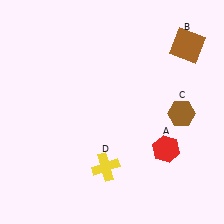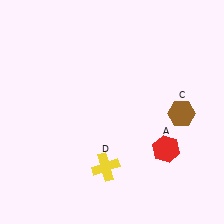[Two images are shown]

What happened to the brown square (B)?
The brown square (B) was removed in Image 2. It was in the top-right area of Image 1.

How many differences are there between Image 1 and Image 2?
There is 1 difference between the two images.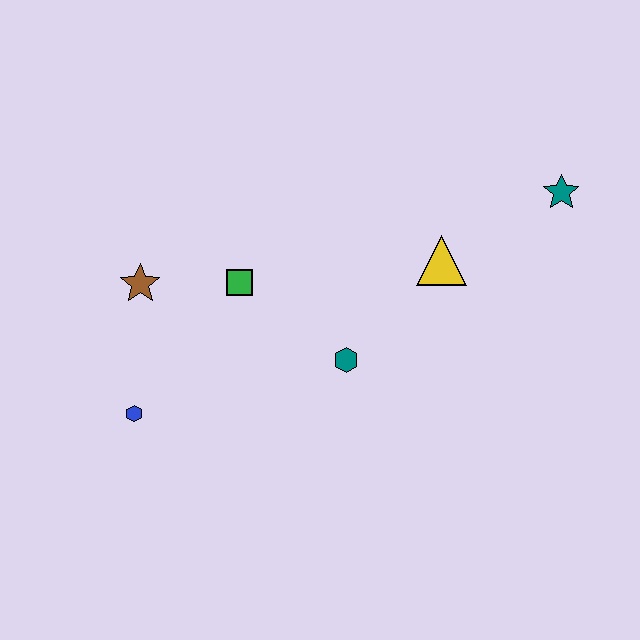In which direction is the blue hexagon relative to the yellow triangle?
The blue hexagon is to the left of the yellow triangle.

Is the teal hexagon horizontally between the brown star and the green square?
No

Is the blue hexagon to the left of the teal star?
Yes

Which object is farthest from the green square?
The teal star is farthest from the green square.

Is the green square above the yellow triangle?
No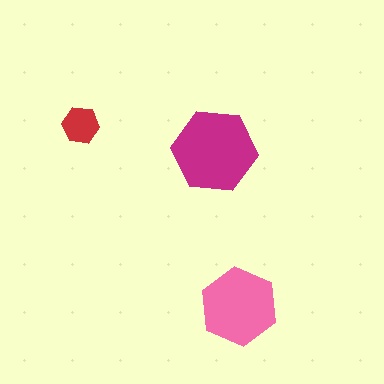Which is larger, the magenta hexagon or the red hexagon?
The magenta one.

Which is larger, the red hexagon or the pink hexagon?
The pink one.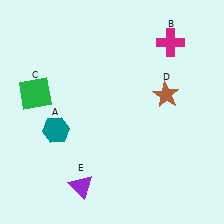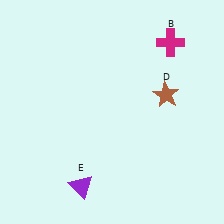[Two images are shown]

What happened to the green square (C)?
The green square (C) was removed in Image 2. It was in the top-left area of Image 1.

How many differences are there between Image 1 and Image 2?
There are 2 differences between the two images.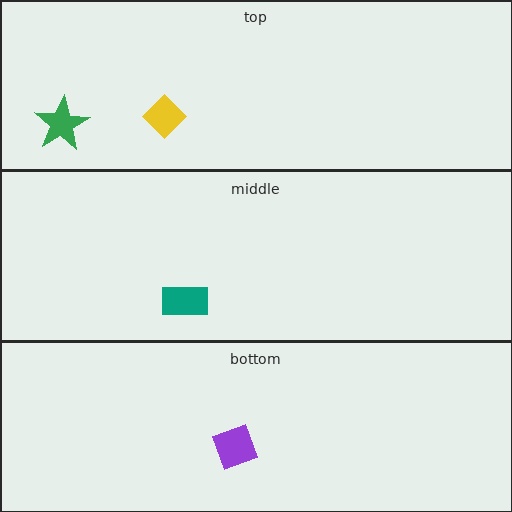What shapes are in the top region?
The yellow diamond, the green star.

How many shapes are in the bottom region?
1.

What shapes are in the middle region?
The teal rectangle.